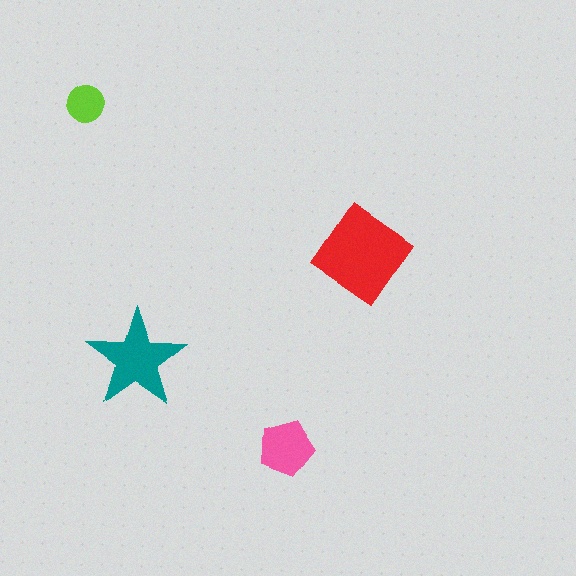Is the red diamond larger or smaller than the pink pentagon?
Larger.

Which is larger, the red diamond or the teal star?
The red diamond.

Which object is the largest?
The red diamond.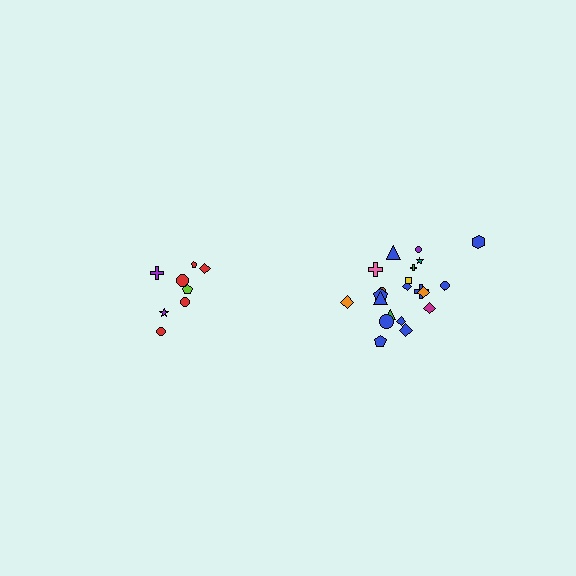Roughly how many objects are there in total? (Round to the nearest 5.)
Roughly 30 objects in total.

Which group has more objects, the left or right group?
The right group.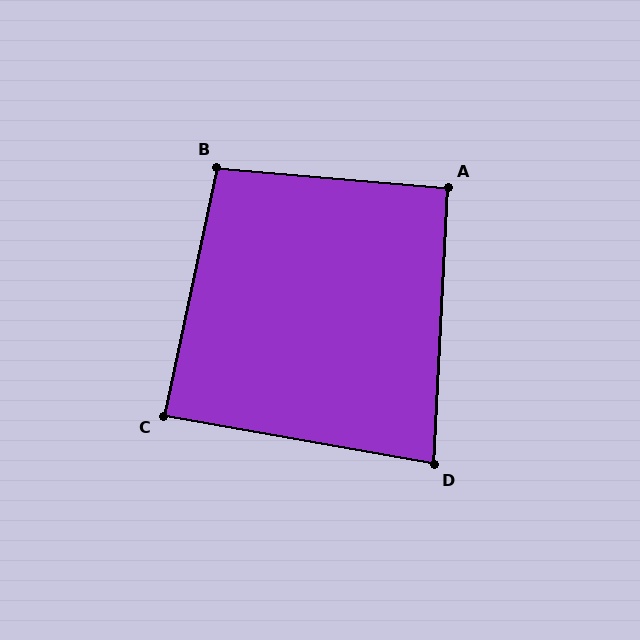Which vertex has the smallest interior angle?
D, at approximately 83 degrees.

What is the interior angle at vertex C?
Approximately 88 degrees (approximately right).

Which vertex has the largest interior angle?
B, at approximately 97 degrees.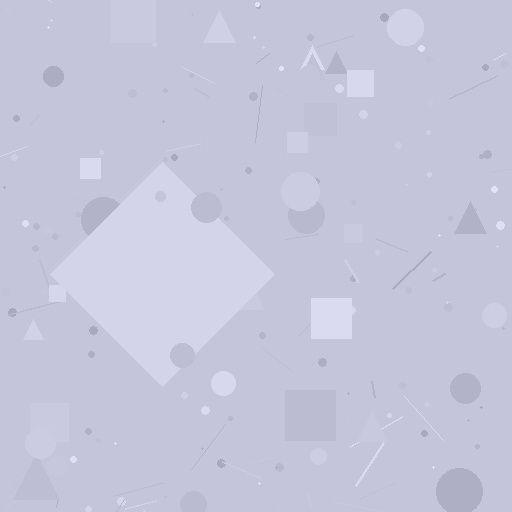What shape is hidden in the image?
A diamond is hidden in the image.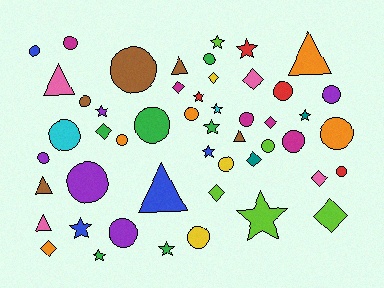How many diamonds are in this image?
There are 10 diamonds.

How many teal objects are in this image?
There are 2 teal objects.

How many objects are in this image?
There are 50 objects.